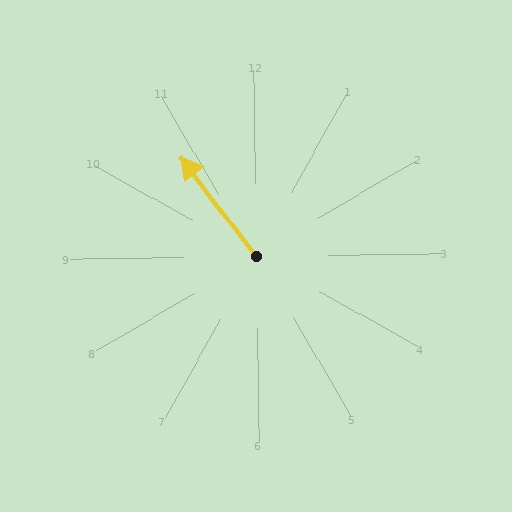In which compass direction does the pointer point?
Northwest.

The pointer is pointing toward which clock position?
Roughly 11 o'clock.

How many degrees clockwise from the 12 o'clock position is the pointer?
Approximately 324 degrees.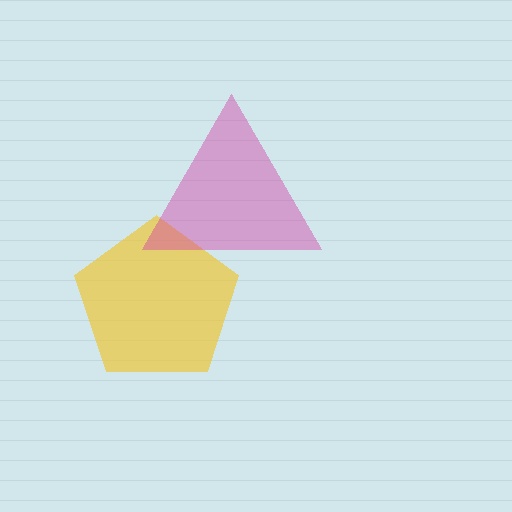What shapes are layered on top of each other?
The layered shapes are: a yellow pentagon, a magenta triangle.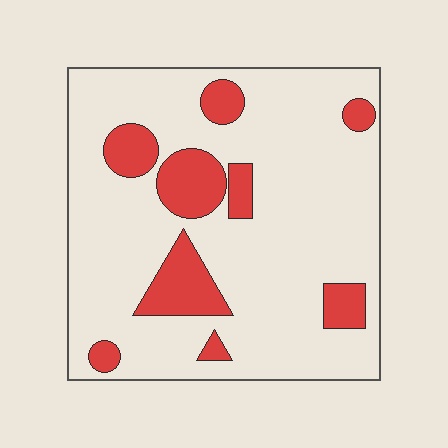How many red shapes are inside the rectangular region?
9.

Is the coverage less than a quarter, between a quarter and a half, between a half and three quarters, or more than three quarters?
Less than a quarter.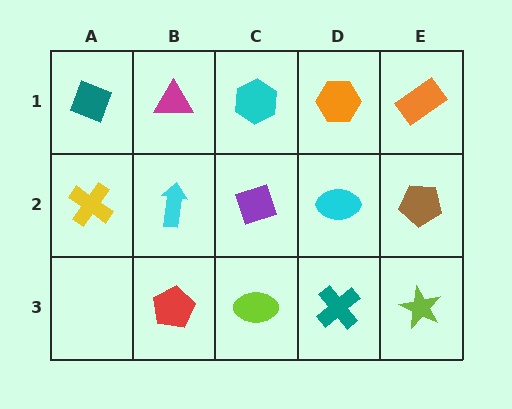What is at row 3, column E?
A lime star.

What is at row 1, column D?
An orange hexagon.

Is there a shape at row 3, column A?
No, that cell is empty.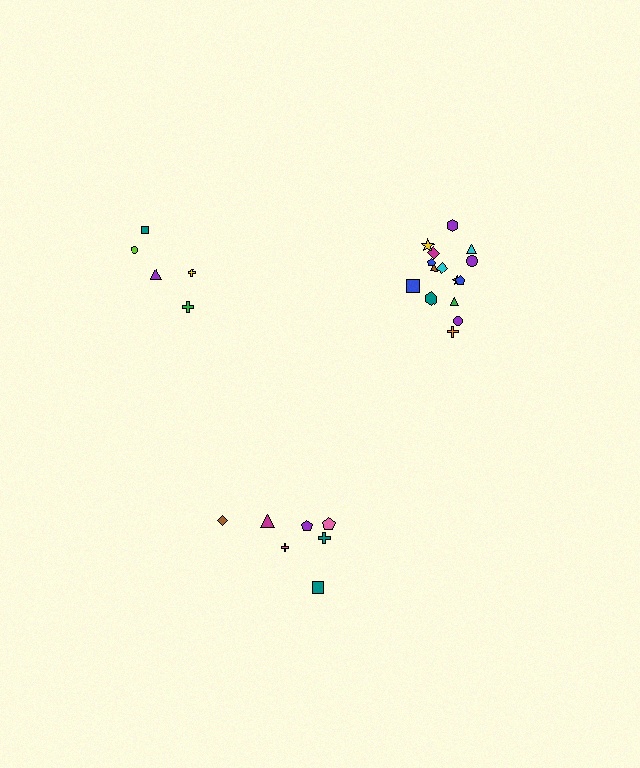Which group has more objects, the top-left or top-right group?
The top-right group.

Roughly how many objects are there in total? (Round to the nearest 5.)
Roughly 25 objects in total.